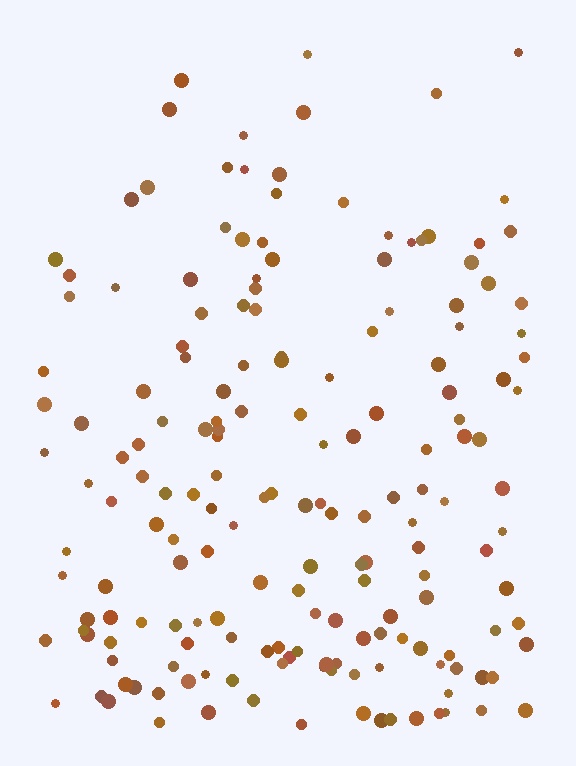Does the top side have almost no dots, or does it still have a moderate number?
Still a moderate number, just noticeably fewer than the bottom.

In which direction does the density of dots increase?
From top to bottom, with the bottom side densest.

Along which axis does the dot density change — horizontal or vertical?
Vertical.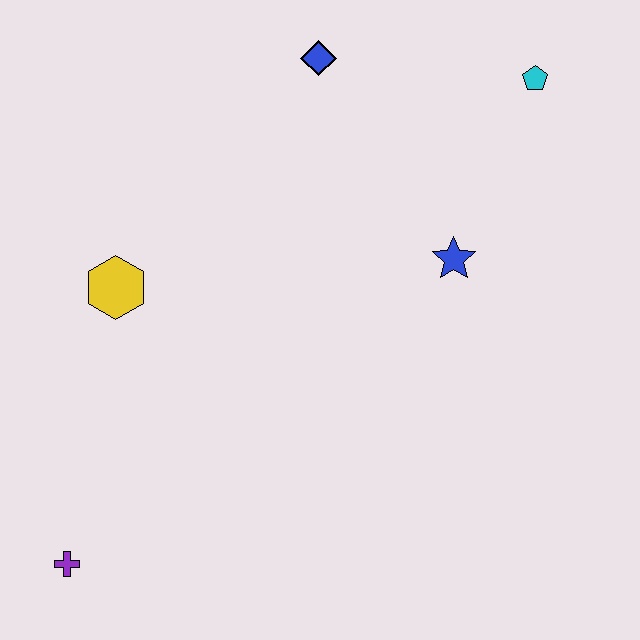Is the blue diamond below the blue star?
No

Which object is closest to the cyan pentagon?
The blue star is closest to the cyan pentagon.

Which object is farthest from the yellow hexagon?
The cyan pentagon is farthest from the yellow hexagon.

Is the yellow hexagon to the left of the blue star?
Yes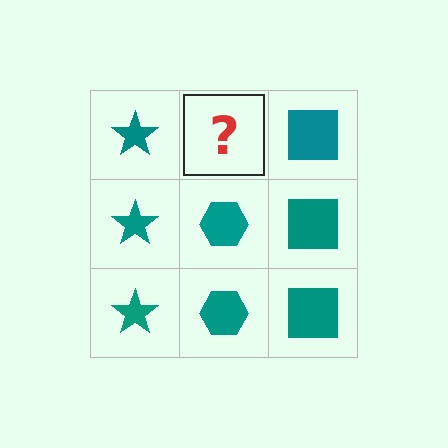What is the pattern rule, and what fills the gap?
The rule is that each column has a consistent shape. The gap should be filled with a teal hexagon.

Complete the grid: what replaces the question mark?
The question mark should be replaced with a teal hexagon.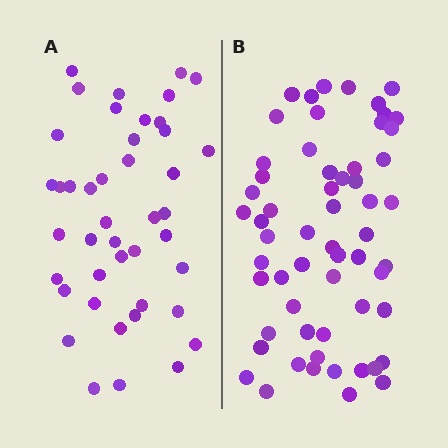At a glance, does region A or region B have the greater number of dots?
Region B (the right region) has more dots.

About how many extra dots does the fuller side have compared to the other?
Region B has approximately 15 more dots than region A.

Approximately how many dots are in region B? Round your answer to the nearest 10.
About 60 dots. (The exact count is 59, which rounds to 60.)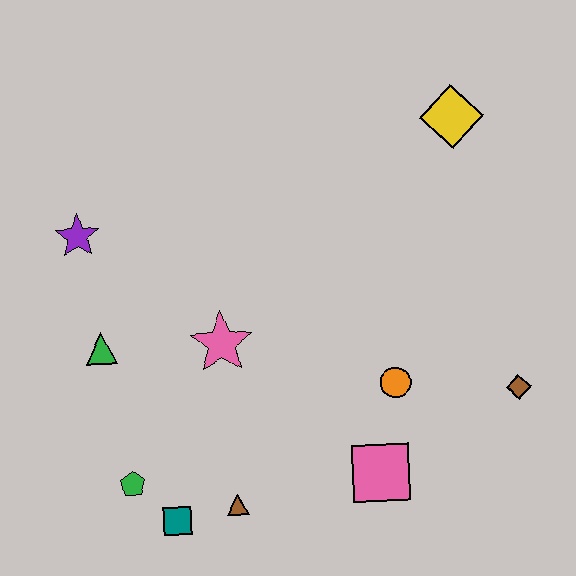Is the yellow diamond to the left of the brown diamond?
Yes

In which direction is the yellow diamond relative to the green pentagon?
The yellow diamond is above the green pentagon.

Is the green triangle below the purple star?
Yes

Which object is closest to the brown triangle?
The teal square is closest to the brown triangle.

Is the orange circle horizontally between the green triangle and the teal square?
No